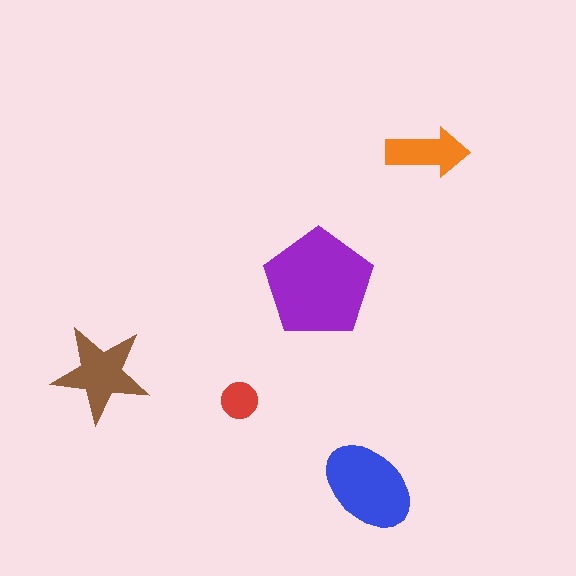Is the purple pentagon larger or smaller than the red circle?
Larger.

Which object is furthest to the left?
The brown star is leftmost.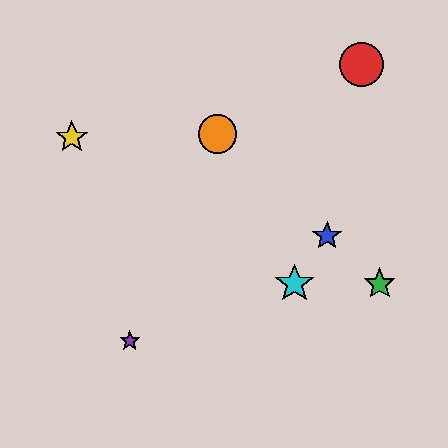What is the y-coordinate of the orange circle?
The orange circle is at y≈134.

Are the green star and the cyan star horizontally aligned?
Yes, both are at y≈284.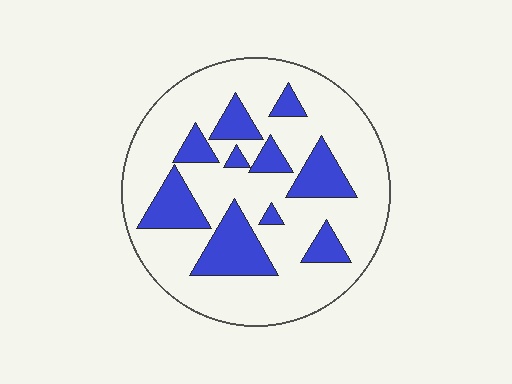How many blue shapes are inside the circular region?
10.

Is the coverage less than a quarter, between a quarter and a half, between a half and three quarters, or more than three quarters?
Less than a quarter.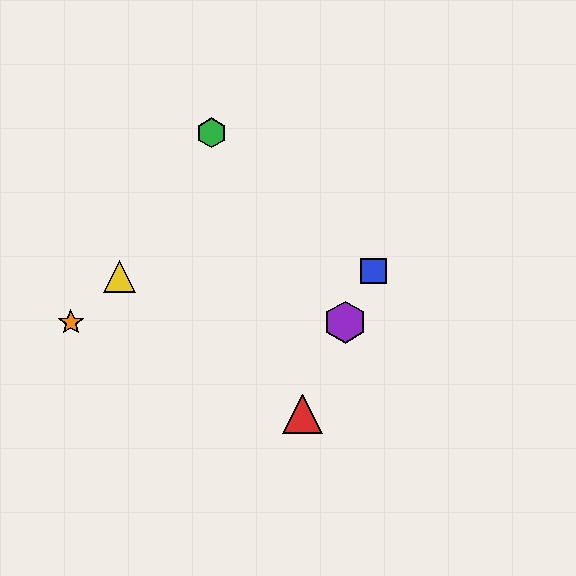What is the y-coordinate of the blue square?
The blue square is at y≈271.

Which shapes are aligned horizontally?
The purple hexagon, the orange star are aligned horizontally.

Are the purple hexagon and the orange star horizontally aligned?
Yes, both are at y≈322.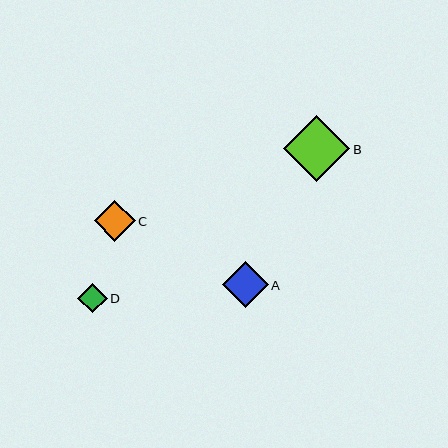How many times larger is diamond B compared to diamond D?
Diamond B is approximately 2.2 times the size of diamond D.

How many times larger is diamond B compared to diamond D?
Diamond B is approximately 2.2 times the size of diamond D.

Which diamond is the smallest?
Diamond D is the smallest with a size of approximately 29 pixels.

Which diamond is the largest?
Diamond B is the largest with a size of approximately 66 pixels.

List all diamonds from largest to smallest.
From largest to smallest: B, A, C, D.